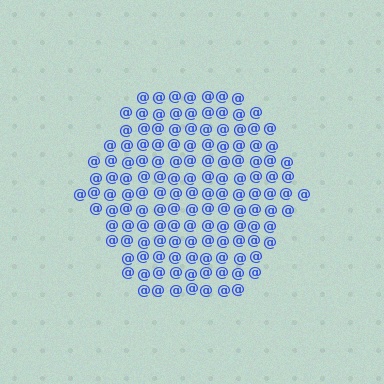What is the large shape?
The large shape is a hexagon.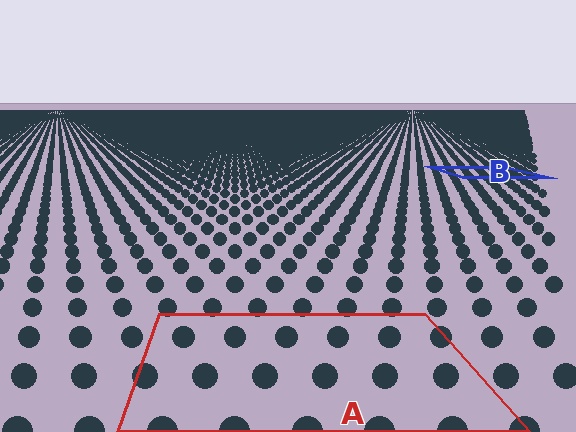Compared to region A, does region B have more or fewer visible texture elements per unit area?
Region B has more texture elements per unit area — they are packed more densely because it is farther away.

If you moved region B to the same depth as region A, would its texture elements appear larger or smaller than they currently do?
They would appear larger. At a closer depth, the same texture elements are projected at a bigger on-screen size.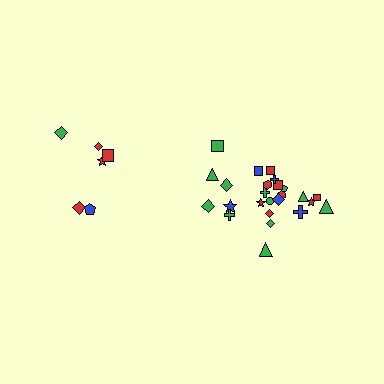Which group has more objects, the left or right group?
The right group.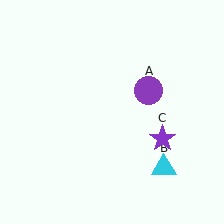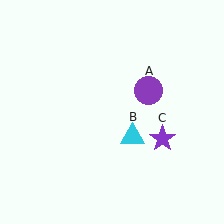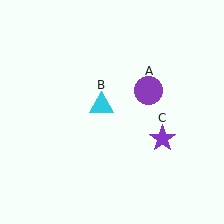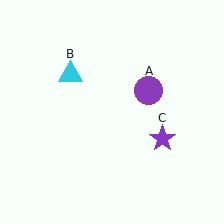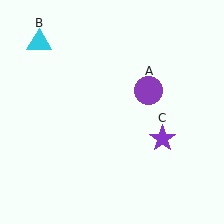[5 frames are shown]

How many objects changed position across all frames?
1 object changed position: cyan triangle (object B).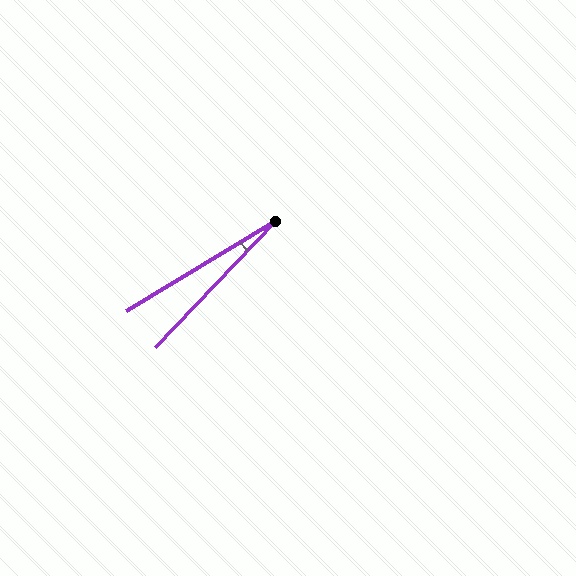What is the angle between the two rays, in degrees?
Approximately 15 degrees.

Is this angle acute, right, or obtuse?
It is acute.